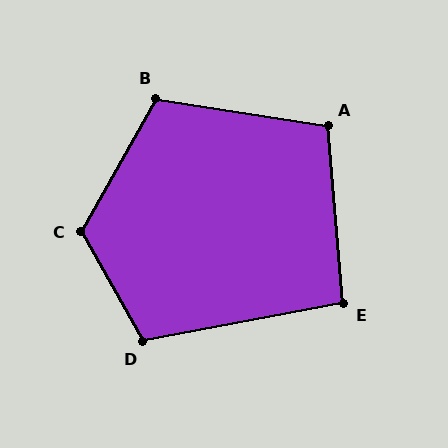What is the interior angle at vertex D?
Approximately 108 degrees (obtuse).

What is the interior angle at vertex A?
Approximately 104 degrees (obtuse).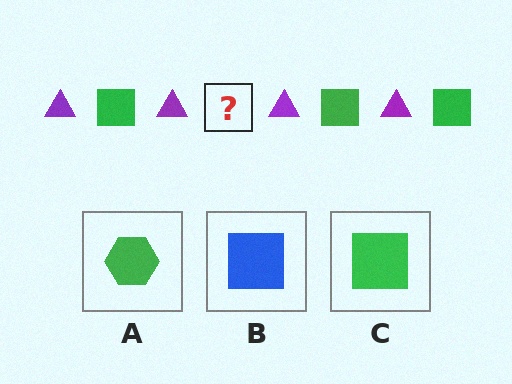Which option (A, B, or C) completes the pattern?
C.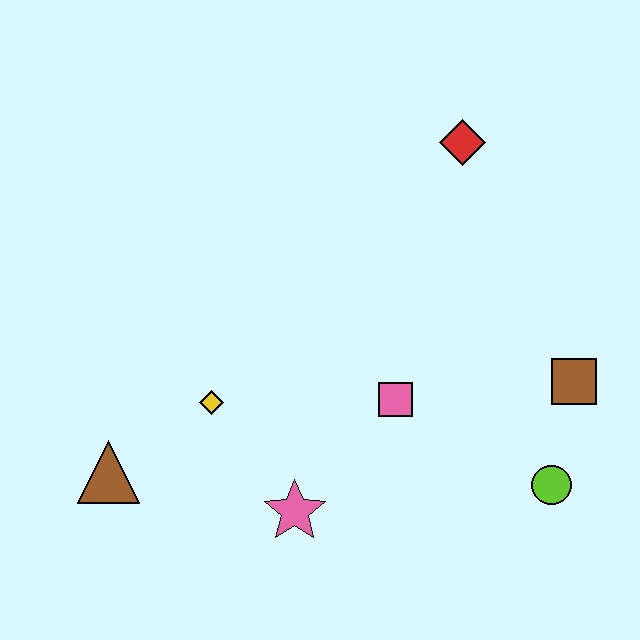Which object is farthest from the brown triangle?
The red diamond is farthest from the brown triangle.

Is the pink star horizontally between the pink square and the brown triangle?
Yes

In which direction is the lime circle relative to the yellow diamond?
The lime circle is to the right of the yellow diamond.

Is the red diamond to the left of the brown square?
Yes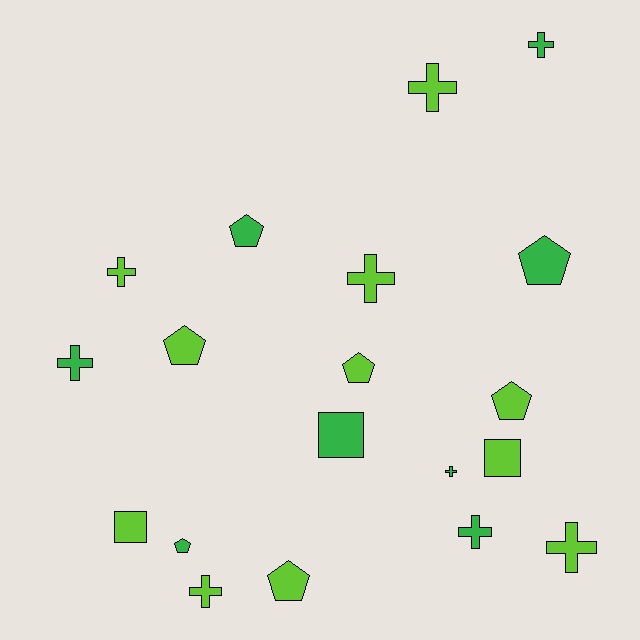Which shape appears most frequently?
Cross, with 9 objects.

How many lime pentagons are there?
There are 4 lime pentagons.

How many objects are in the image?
There are 19 objects.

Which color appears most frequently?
Lime, with 11 objects.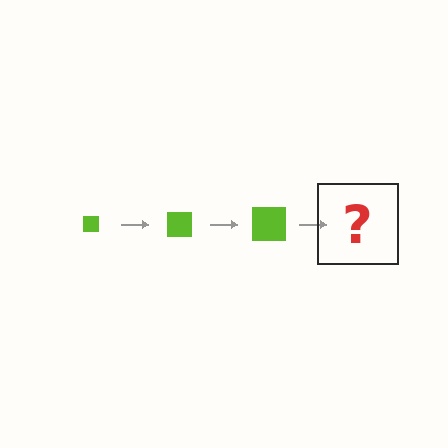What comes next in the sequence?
The next element should be a lime square, larger than the previous one.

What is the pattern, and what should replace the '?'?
The pattern is that the square gets progressively larger each step. The '?' should be a lime square, larger than the previous one.